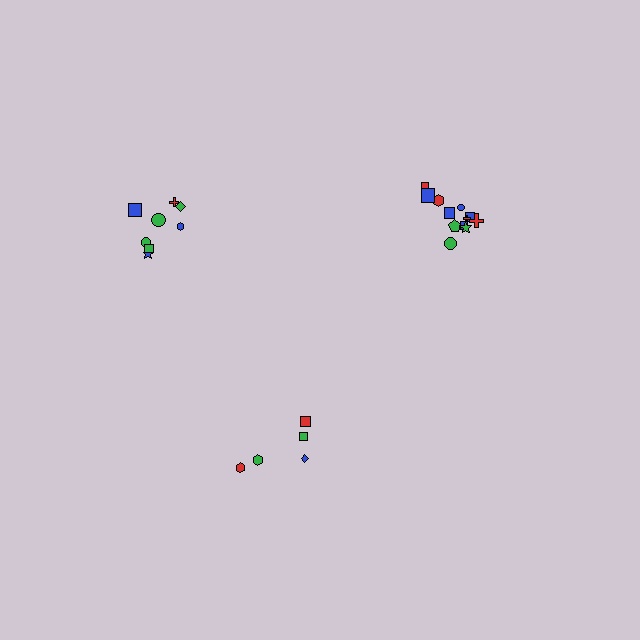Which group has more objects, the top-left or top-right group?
The top-right group.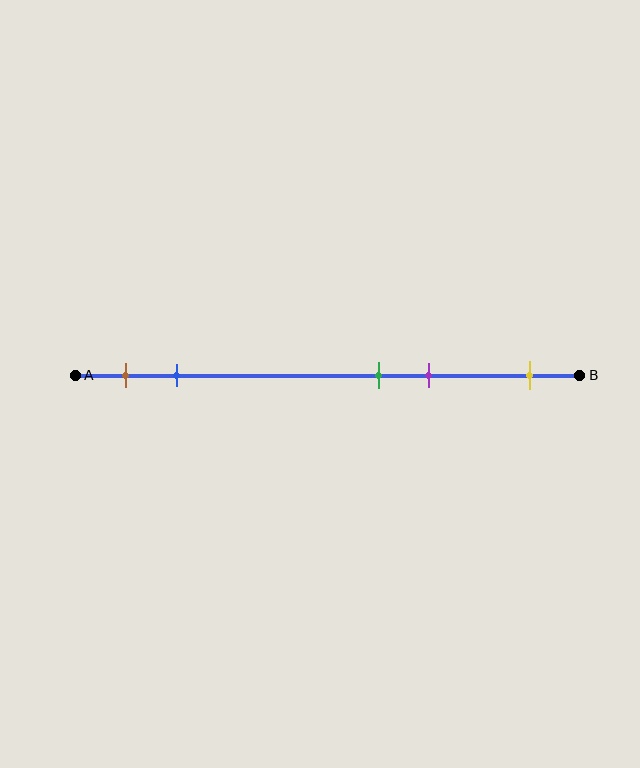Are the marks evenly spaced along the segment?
No, the marks are not evenly spaced.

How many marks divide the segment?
There are 5 marks dividing the segment.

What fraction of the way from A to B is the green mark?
The green mark is approximately 60% (0.6) of the way from A to B.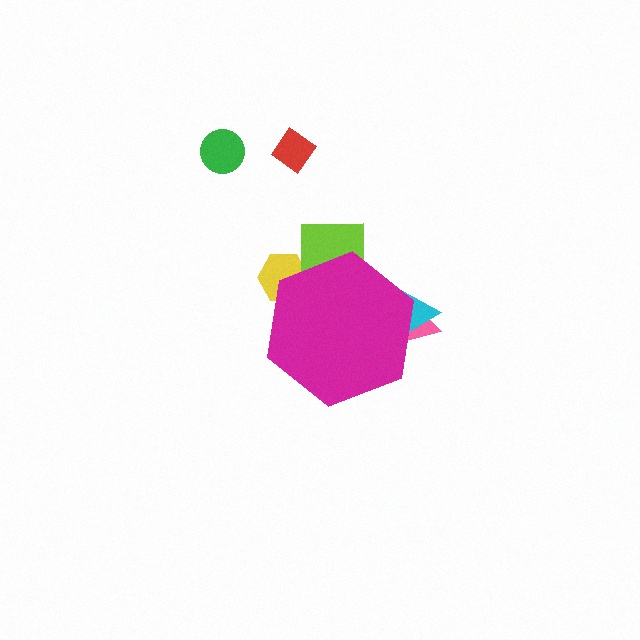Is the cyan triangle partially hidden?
Yes, the cyan triangle is partially hidden behind the magenta hexagon.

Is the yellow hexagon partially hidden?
Yes, the yellow hexagon is partially hidden behind the magenta hexagon.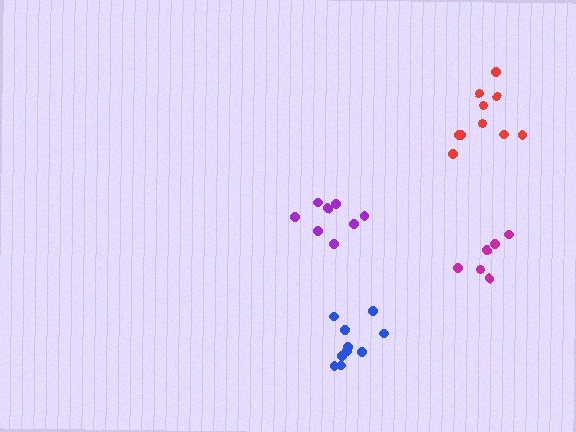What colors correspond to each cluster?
The clusters are colored: purple, magenta, red, blue.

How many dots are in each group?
Group 1: 8 dots, Group 2: 6 dots, Group 3: 10 dots, Group 4: 10 dots (34 total).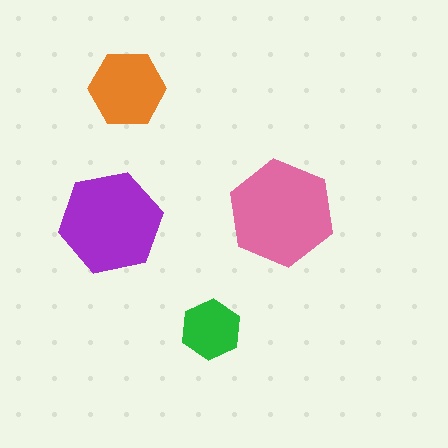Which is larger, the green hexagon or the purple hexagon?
The purple one.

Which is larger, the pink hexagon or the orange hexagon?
The pink one.